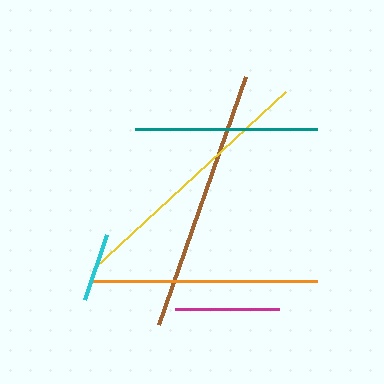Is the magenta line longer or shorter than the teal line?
The teal line is longer than the magenta line.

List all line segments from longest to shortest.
From longest to shortest: brown, yellow, orange, teal, magenta, cyan.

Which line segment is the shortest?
The cyan line is the shortest at approximately 68 pixels.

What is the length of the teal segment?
The teal segment is approximately 182 pixels long.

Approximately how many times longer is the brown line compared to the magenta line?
The brown line is approximately 2.5 times the length of the magenta line.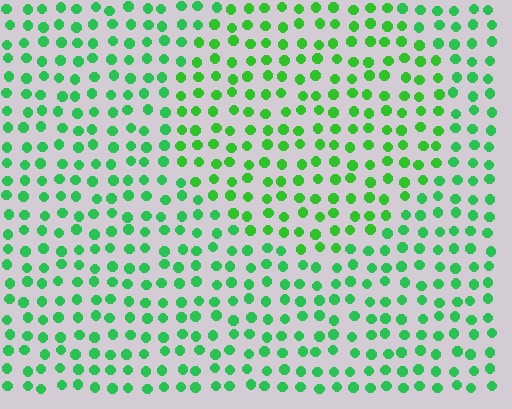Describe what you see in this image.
The image is filled with small green elements in a uniform arrangement. A circle-shaped region is visible where the elements are tinted to a slightly different hue, forming a subtle color boundary.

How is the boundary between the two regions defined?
The boundary is defined purely by a slight shift in hue (about 19 degrees). Spacing, size, and orientation are identical on both sides.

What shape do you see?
I see a circle.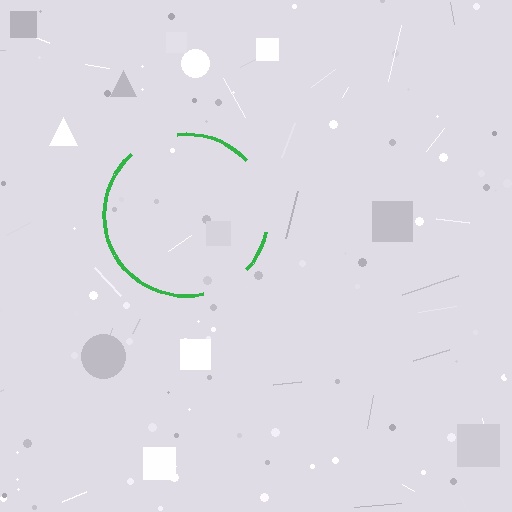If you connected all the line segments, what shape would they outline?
They would outline a circle.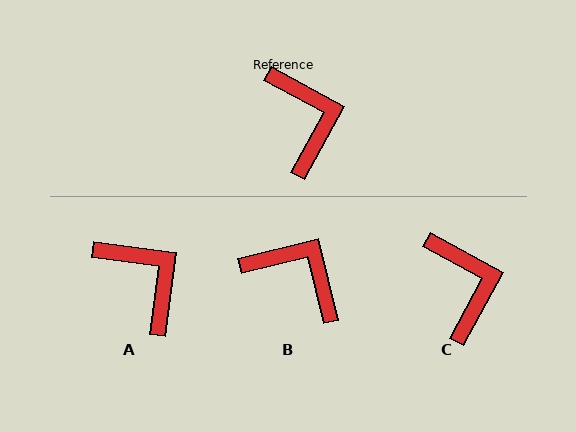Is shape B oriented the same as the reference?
No, it is off by about 42 degrees.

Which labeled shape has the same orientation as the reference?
C.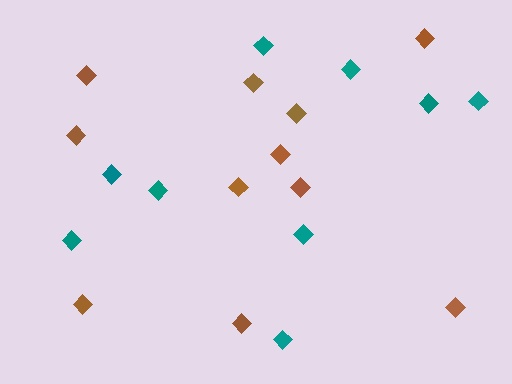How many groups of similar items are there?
There are 2 groups: one group of teal diamonds (9) and one group of brown diamonds (11).